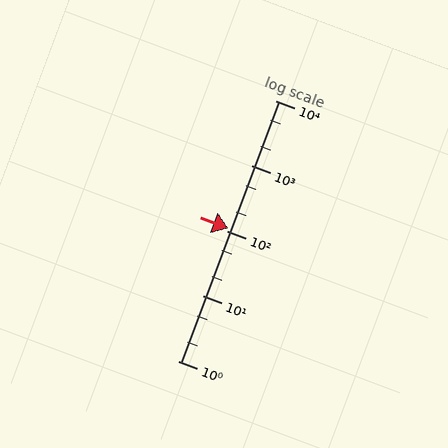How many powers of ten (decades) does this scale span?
The scale spans 4 decades, from 1 to 10000.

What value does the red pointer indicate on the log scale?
The pointer indicates approximately 110.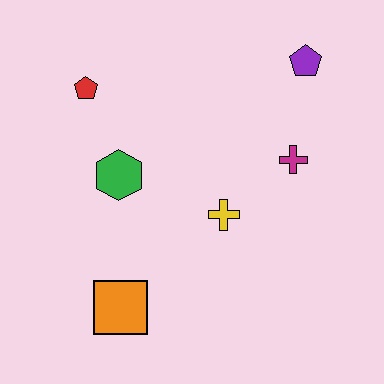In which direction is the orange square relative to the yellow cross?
The orange square is to the left of the yellow cross.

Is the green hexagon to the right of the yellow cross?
No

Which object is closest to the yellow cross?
The magenta cross is closest to the yellow cross.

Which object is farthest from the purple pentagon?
The orange square is farthest from the purple pentagon.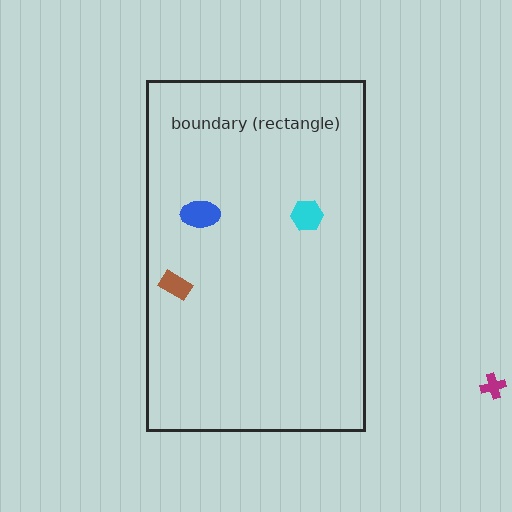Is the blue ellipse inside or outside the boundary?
Inside.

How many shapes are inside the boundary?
3 inside, 1 outside.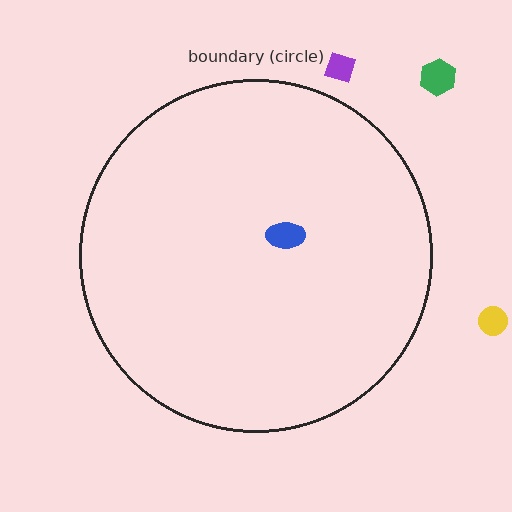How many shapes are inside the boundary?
1 inside, 3 outside.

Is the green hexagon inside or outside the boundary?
Outside.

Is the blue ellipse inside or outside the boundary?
Inside.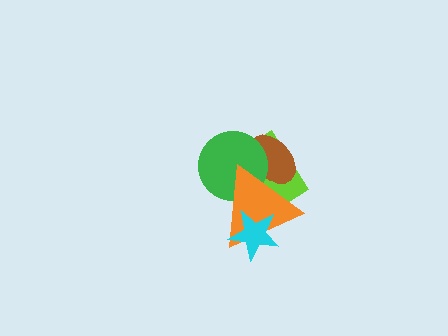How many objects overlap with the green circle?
3 objects overlap with the green circle.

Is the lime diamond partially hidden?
Yes, it is partially covered by another shape.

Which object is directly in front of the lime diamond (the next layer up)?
The brown ellipse is directly in front of the lime diamond.